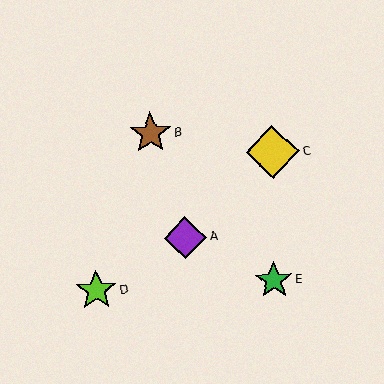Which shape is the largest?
The yellow diamond (labeled C) is the largest.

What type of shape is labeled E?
Shape E is a green star.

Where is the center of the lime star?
The center of the lime star is at (96, 290).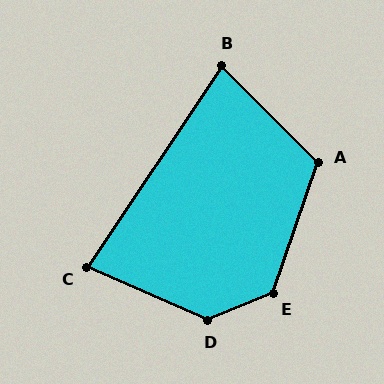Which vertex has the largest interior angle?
D, at approximately 133 degrees.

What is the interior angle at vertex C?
Approximately 80 degrees (acute).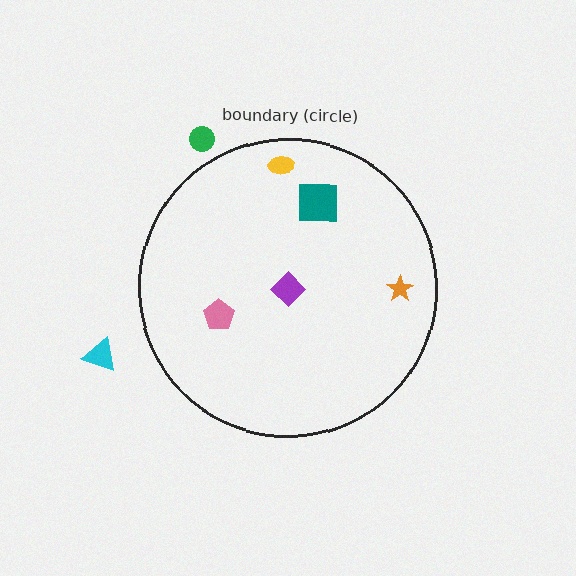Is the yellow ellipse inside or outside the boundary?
Inside.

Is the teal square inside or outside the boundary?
Inside.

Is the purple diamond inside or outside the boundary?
Inside.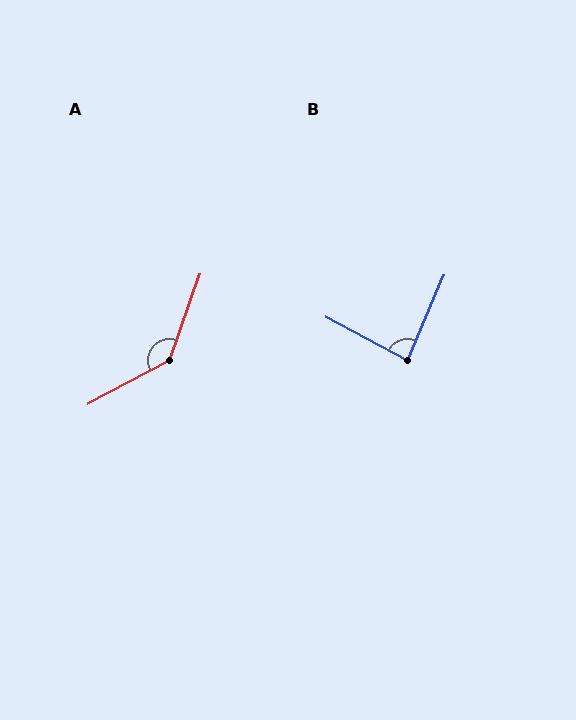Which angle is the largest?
A, at approximately 137 degrees.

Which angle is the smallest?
B, at approximately 85 degrees.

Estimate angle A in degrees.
Approximately 137 degrees.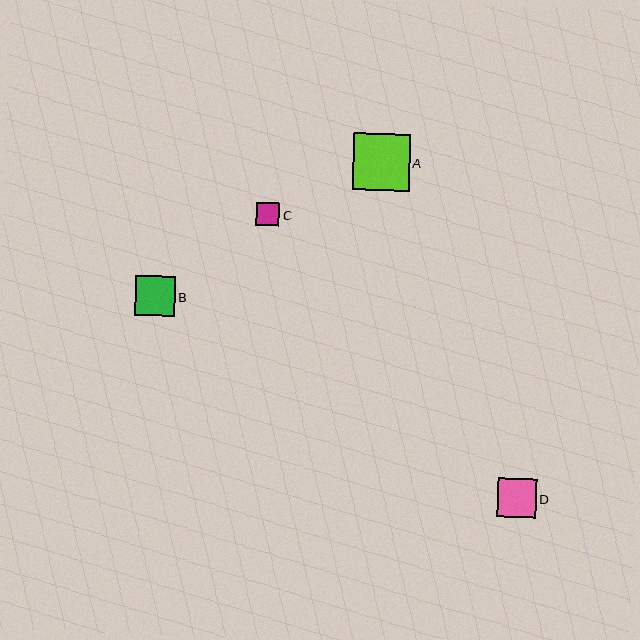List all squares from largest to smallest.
From largest to smallest: A, B, D, C.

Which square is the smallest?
Square C is the smallest with a size of approximately 24 pixels.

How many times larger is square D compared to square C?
Square D is approximately 1.7 times the size of square C.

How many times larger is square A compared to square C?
Square A is approximately 2.4 times the size of square C.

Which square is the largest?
Square A is the largest with a size of approximately 57 pixels.